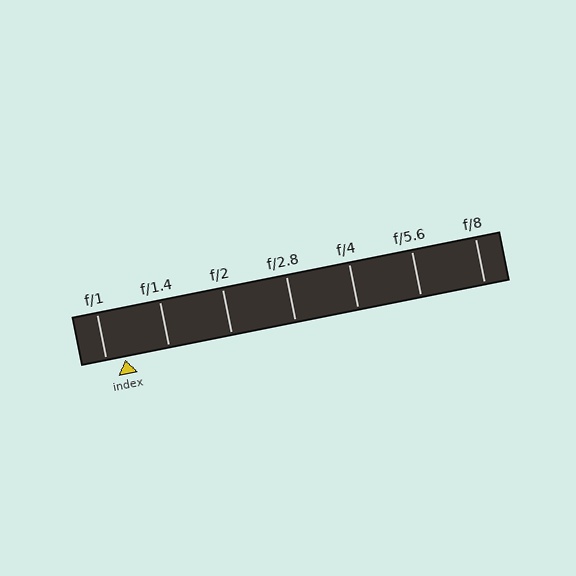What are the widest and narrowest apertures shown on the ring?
The widest aperture shown is f/1 and the narrowest is f/8.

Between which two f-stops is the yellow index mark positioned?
The index mark is between f/1 and f/1.4.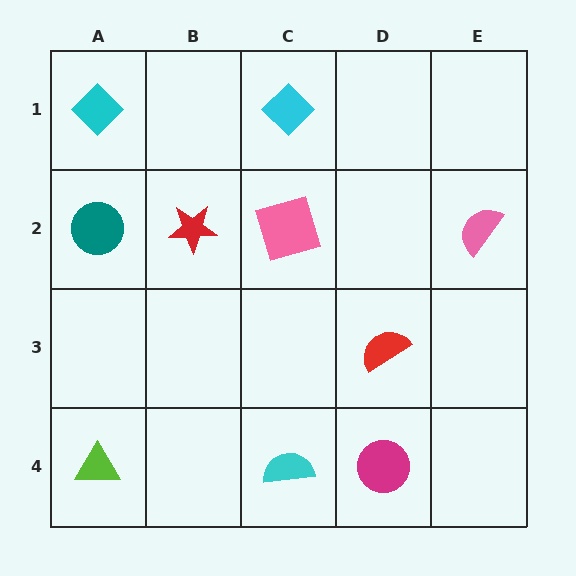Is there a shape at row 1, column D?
No, that cell is empty.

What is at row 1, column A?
A cyan diamond.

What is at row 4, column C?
A cyan semicircle.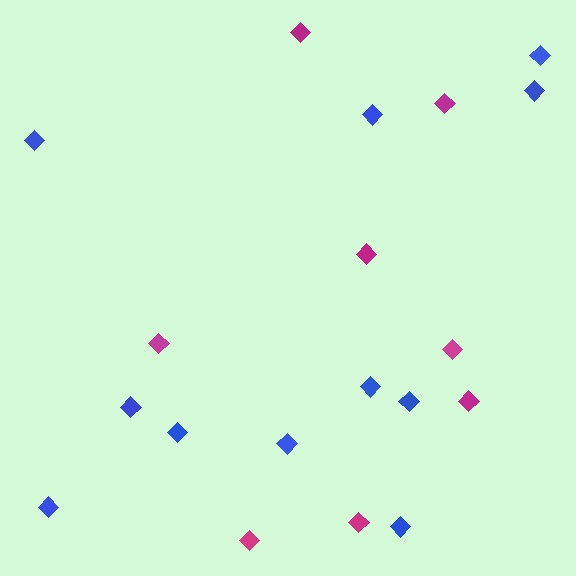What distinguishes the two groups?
There are 2 groups: one group of magenta diamonds (8) and one group of blue diamonds (11).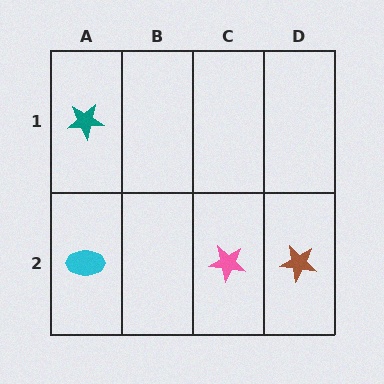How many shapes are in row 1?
1 shape.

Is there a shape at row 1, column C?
No, that cell is empty.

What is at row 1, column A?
A teal star.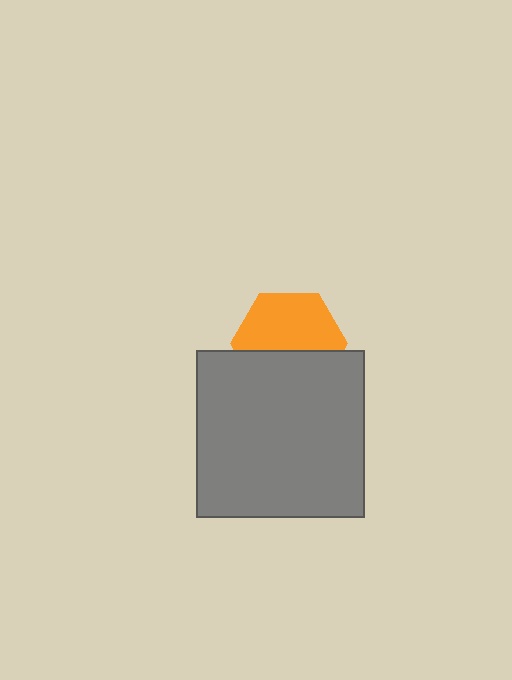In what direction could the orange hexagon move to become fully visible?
The orange hexagon could move up. That would shift it out from behind the gray square entirely.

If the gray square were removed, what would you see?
You would see the complete orange hexagon.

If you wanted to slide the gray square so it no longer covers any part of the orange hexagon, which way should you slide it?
Slide it down — that is the most direct way to separate the two shapes.